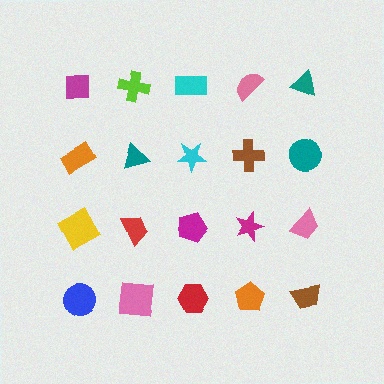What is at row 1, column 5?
A teal triangle.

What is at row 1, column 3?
A cyan rectangle.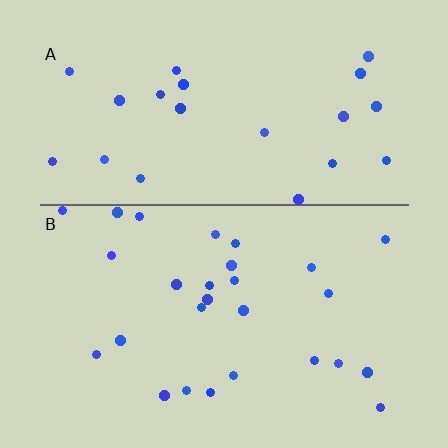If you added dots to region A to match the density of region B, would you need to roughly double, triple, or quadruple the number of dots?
Approximately double.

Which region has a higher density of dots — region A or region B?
B (the bottom).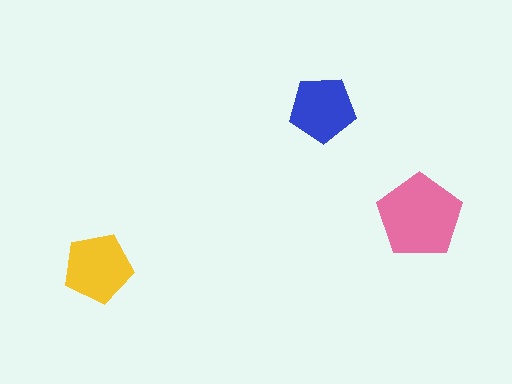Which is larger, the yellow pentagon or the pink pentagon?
The pink one.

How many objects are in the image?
There are 3 objects in the image.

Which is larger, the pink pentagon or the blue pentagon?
The pink one.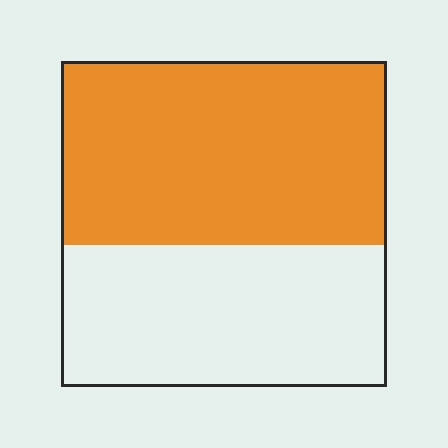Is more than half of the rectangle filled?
Yes.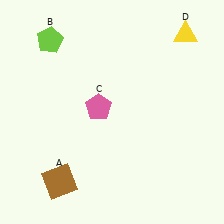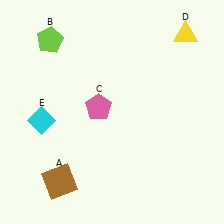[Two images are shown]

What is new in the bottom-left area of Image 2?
A cyan diamond (E) was added in the bottom-left area of Image 2.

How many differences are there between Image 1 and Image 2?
There is 1 difference between the two images.